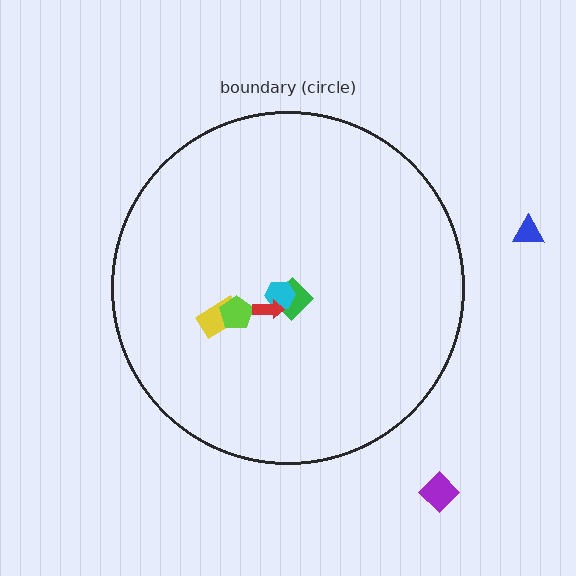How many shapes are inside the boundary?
5 inside, 2 outside.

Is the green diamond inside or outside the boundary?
Inside.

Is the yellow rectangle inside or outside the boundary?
Inside.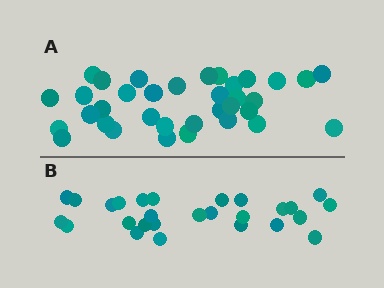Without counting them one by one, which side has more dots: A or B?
Region A (the top region) has more dots.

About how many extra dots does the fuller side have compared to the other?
Region A has roughly 8 or so more dots than region B.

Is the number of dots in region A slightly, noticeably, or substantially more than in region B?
Region A has noticeably more, but not dramatically so. The ratio is roughly 1.3 to 1.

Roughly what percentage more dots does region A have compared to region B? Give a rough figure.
About 30% more.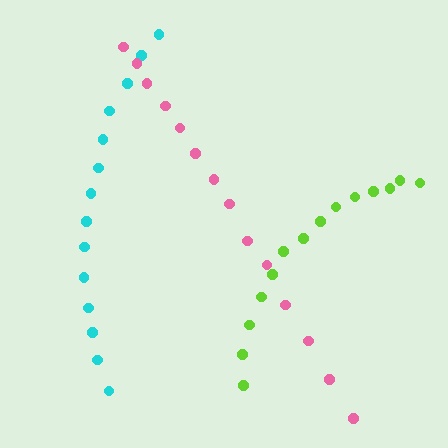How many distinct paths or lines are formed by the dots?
There are 3 distinct paths.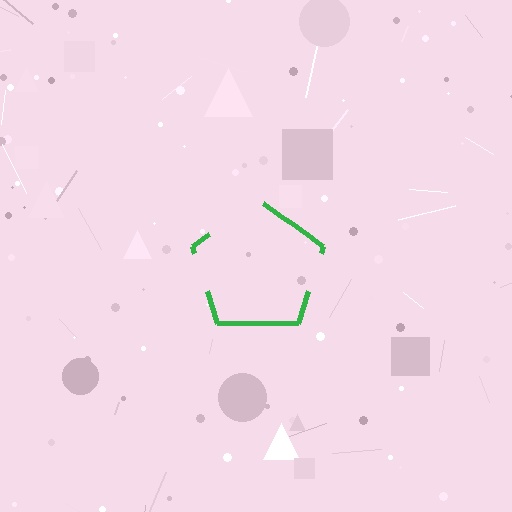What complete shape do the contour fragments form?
The contour fragments form a pentagon.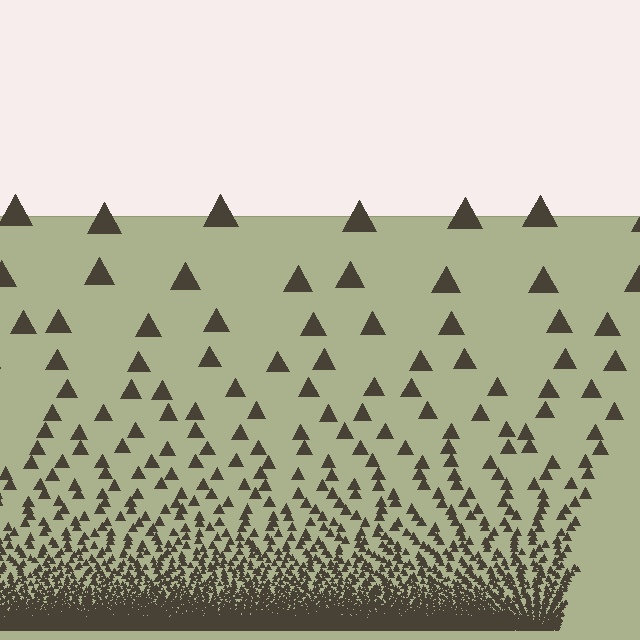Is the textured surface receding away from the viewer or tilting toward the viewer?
The surface appears to tilt toward the viewer. Texture elements get larger and sparser toward the top.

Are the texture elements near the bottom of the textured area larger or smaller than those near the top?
Smaller. The gradient is inverted — elements near the bottom are smaller and denser.